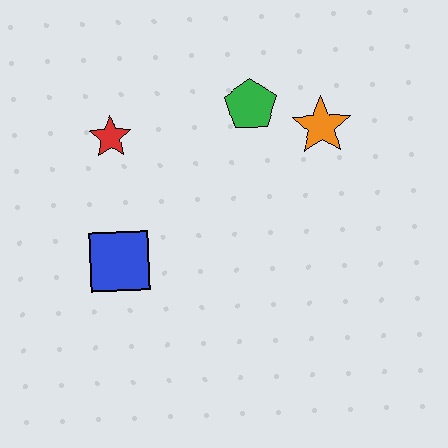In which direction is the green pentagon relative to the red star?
The green pentagon is to the right of the red star.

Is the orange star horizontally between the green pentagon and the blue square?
No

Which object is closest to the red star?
The blue square is closest to the red star.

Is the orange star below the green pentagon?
Yes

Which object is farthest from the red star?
The orange star is farthest from the red star.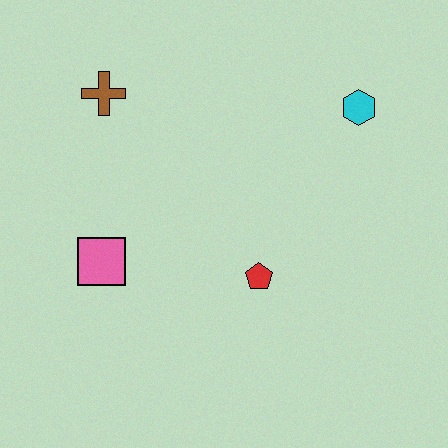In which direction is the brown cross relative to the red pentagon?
The brown cross is above the red pentagon.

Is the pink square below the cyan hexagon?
Yes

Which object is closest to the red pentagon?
The pink square is closest to the red pentagon.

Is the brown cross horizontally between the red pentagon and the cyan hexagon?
No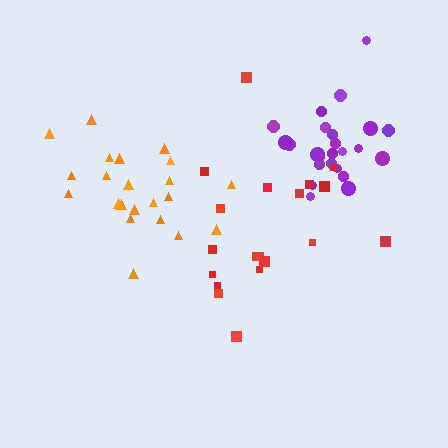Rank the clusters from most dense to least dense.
purple, orange, red.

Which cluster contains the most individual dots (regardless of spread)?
Purple (25).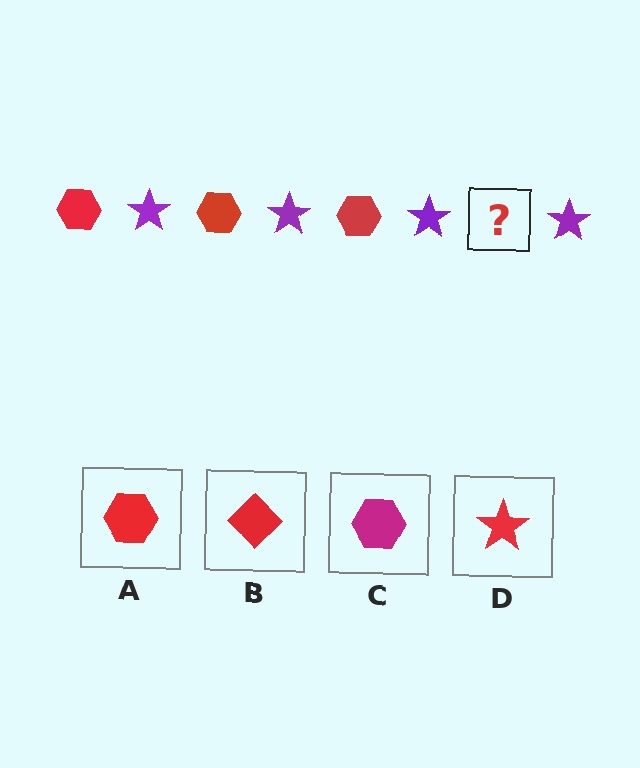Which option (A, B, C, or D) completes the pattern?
A.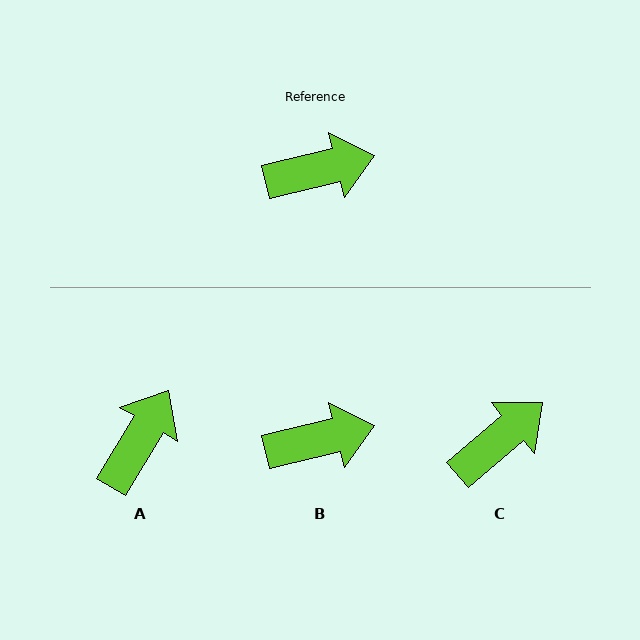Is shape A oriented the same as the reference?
No, it is off by about 46 degrees.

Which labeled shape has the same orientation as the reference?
B.